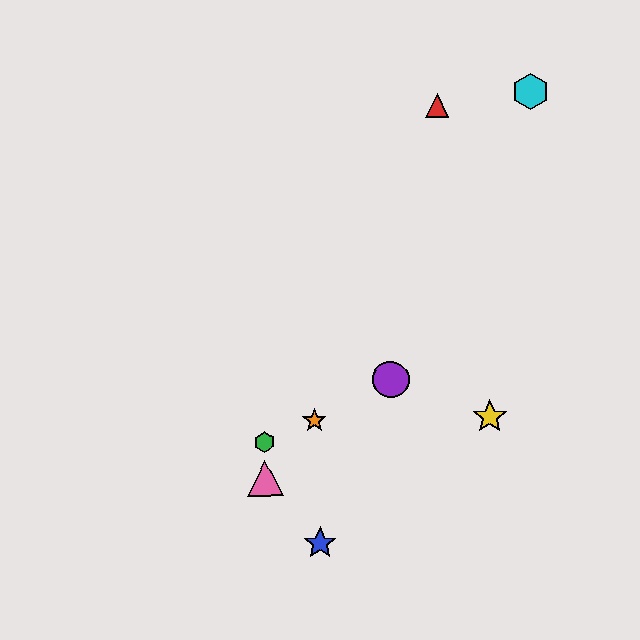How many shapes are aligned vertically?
2 shapes (the green hexagon, the pink triangle) are aligned vertically.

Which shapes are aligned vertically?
The green hexagon, the pink triangle are aligned vertically.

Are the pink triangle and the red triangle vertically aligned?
No, the pink triangle is at x≈265 and the red triangle is at x≈437.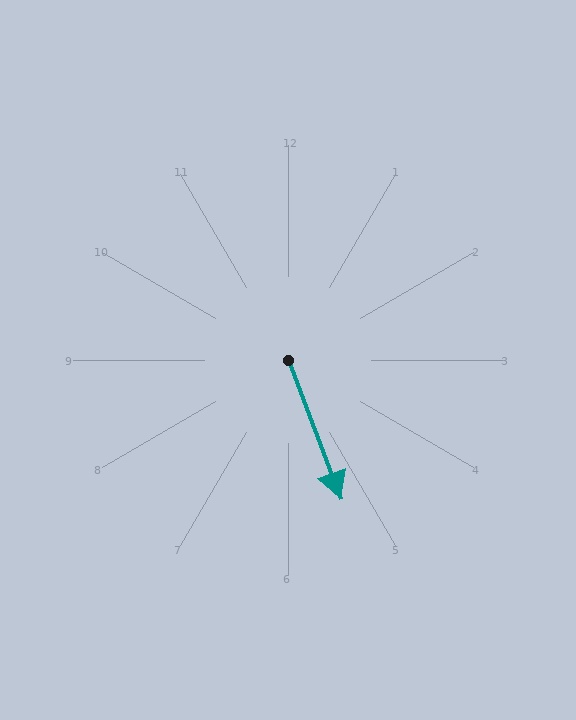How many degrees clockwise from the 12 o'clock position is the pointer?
Approximately 159 degrees.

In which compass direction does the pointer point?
South.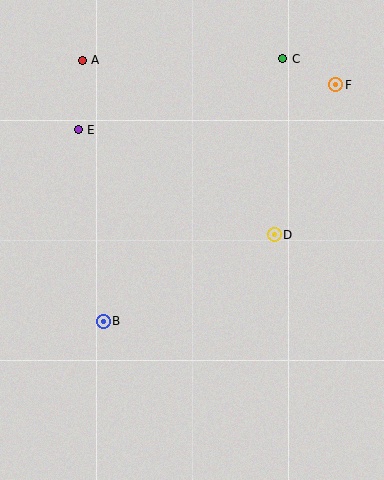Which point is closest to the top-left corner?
Point A is closest to the top-left corner.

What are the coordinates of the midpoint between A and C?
The midpoint between A and C is at (183, 59).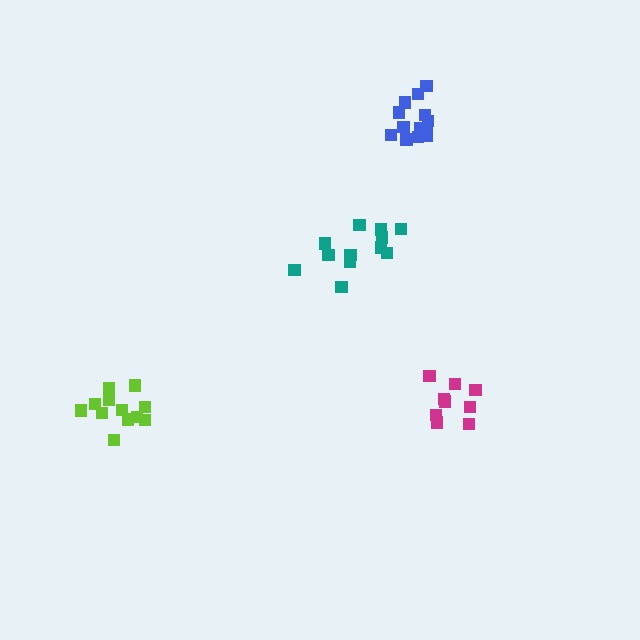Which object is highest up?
The blue cluster is topmost.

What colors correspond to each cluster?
The clusters are colored: teal, lime, magenta, blue.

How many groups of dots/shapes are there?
There are 4 groups.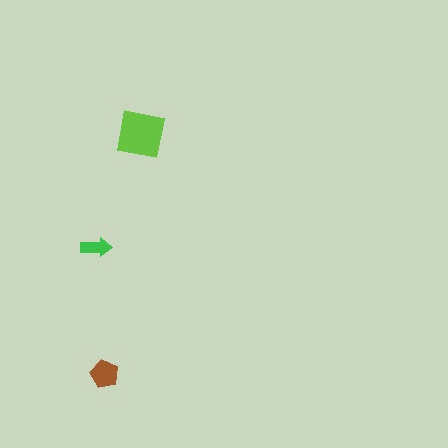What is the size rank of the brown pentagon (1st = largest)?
2nd.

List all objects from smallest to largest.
The green arrow, the brown pentagon, the lime square.